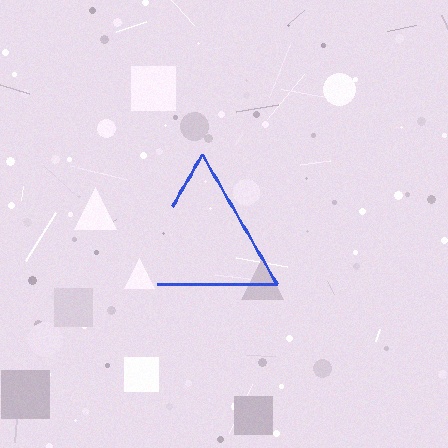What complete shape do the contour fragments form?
The contour fragments form a triangle.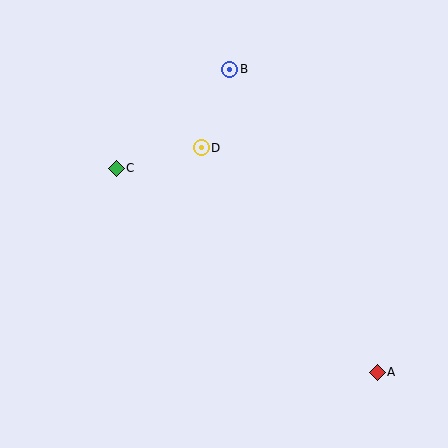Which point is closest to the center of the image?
Point D at (201, 148) is closest to the center.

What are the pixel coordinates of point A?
Point A is at (377, 372).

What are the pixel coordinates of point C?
Point C is at (116, 168).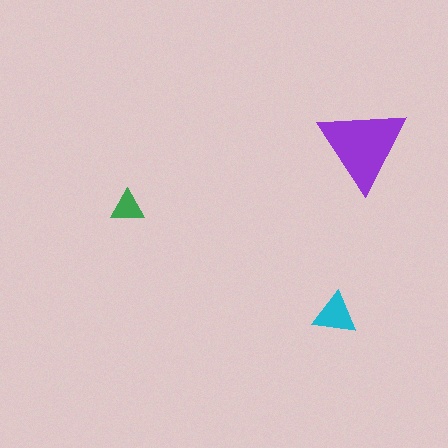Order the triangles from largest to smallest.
the purple one, the cyan one, the green one.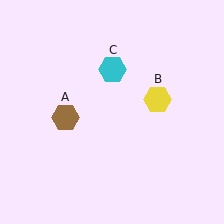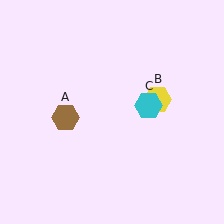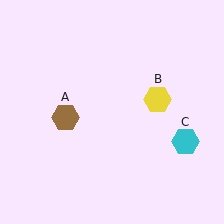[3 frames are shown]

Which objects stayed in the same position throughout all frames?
Brown hexagon (object A) and yellow hexagon (object B) remained stationary.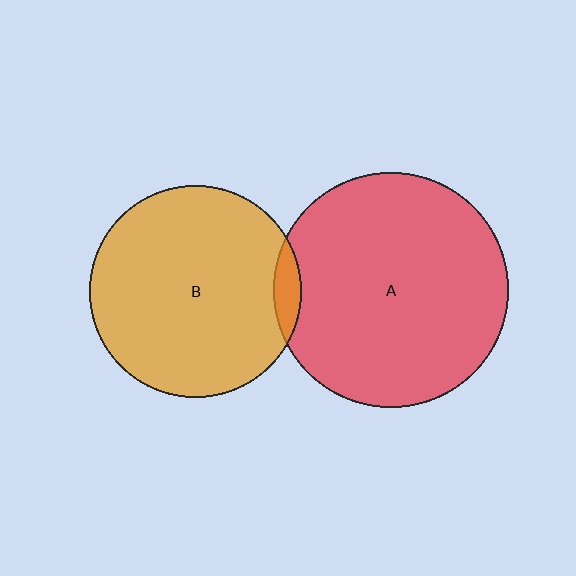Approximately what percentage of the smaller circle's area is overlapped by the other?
Approximately 5%.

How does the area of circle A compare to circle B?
Approximately 1.2 times.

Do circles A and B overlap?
Yes.